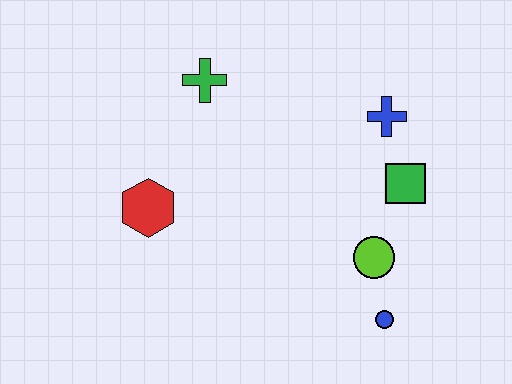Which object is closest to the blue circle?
The lime circle is closest to the blue circle.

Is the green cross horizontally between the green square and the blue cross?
No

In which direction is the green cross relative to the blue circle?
The green cross is above the blue circle.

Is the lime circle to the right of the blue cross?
No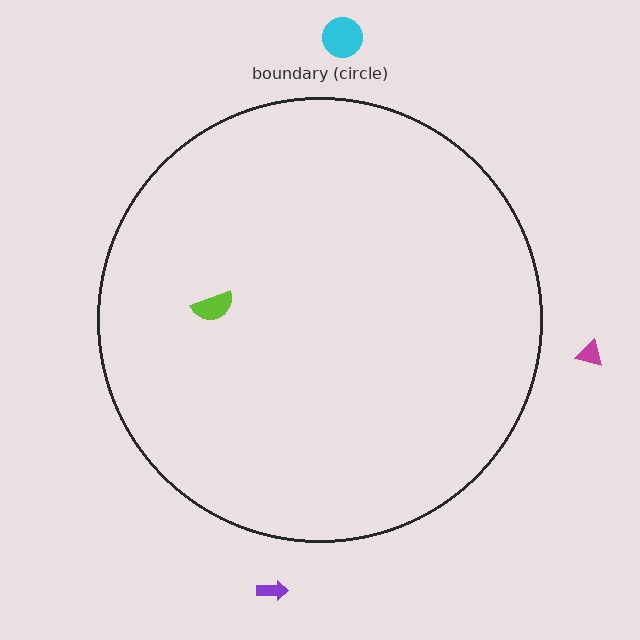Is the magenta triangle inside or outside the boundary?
Outside.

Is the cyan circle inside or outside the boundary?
Outside.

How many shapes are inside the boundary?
1 inside, 3 outside.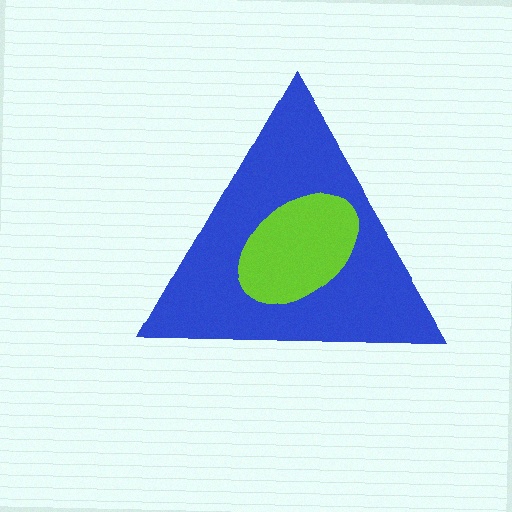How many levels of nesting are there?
2.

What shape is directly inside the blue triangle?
The lime ellipse.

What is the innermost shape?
The lime ellipse.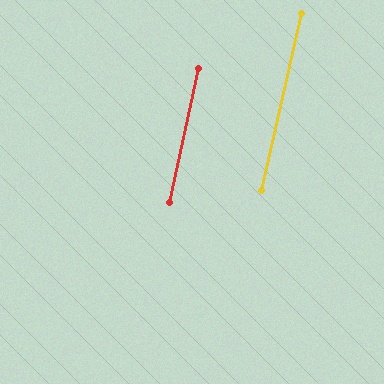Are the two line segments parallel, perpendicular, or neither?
Parallel — their directions differ by only 0.4°.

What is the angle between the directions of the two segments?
Approximately 0 degrees.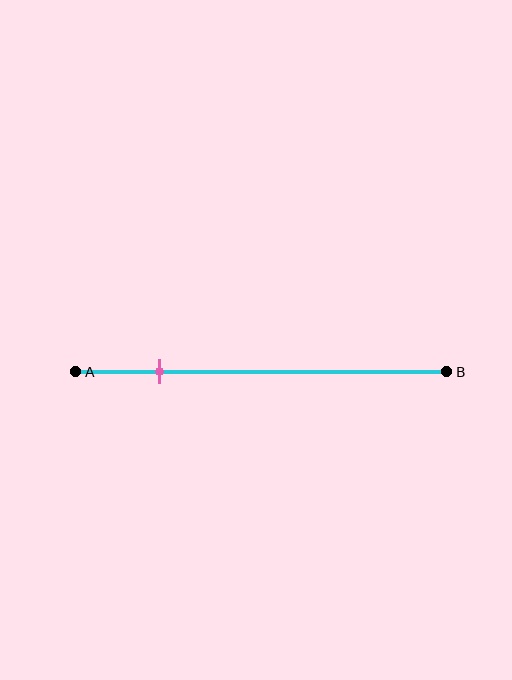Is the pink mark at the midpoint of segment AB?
No, the mark is at about 20% from A, not at the 50% midpoint.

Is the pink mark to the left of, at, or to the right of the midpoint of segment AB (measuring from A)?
The pink mark is to the left of the midpoint of segment AB.